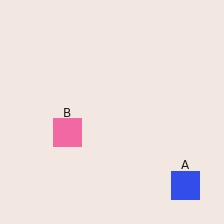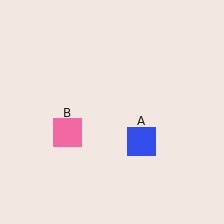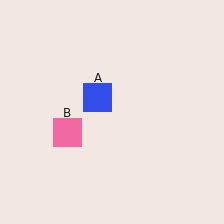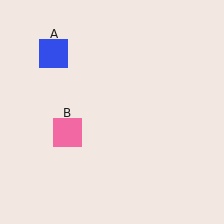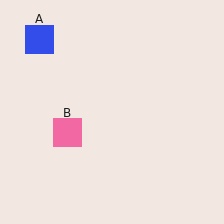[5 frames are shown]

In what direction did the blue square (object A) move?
The blue square (object A) moved up and to the left.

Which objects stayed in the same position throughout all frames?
Pink square (object B) remained stationary.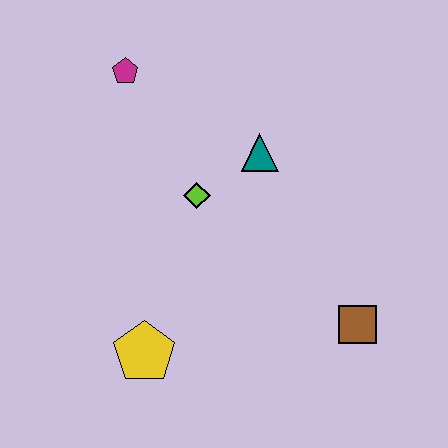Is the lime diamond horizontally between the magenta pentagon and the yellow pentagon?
No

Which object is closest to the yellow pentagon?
The lime diamond is closest to the yellow pentagon.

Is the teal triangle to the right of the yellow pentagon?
Yes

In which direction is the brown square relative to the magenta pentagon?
The brown square is below the magenta pentagon.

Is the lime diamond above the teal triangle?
No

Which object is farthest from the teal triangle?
The yellow pentagon is farthest from the teal triangle.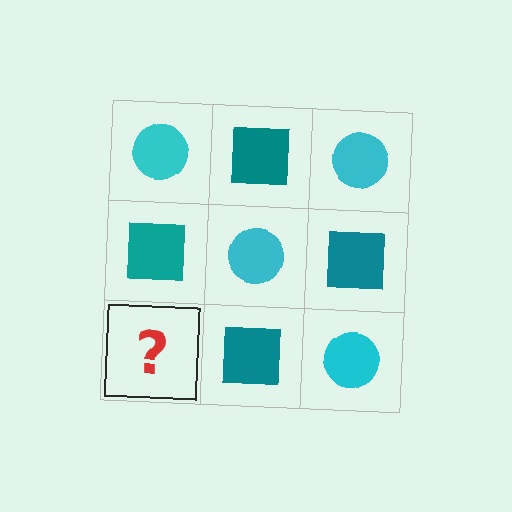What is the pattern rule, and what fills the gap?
The rule is that it alternates cyan circle and teal square in a checkerboard pattern. The gap should be filled with a cyan circle.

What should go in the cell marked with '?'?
The missing cell should contain a cyan circle.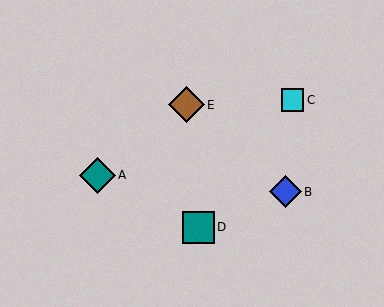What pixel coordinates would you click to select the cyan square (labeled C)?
Click at (293, 100) to select the cyan square C.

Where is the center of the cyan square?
The center of the cyan square is at (293, 100).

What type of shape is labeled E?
Shape E is a brown diamond.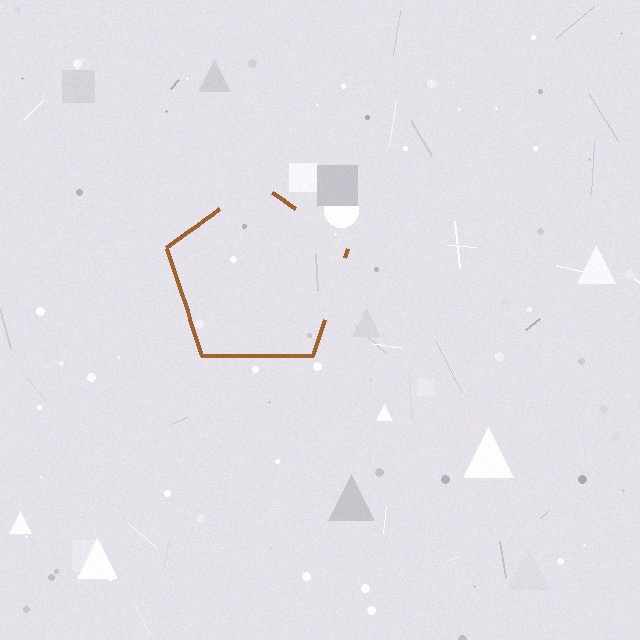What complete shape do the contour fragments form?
The contour fragments form a pentagon.